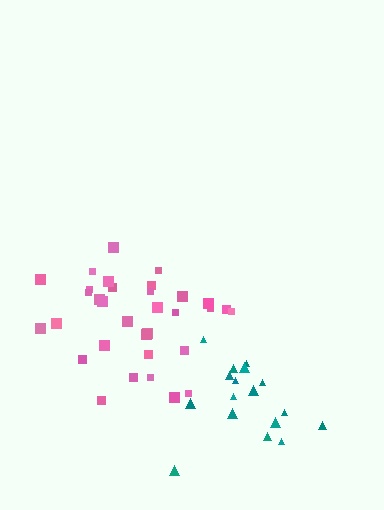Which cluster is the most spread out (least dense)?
Teal.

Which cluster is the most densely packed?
Pink.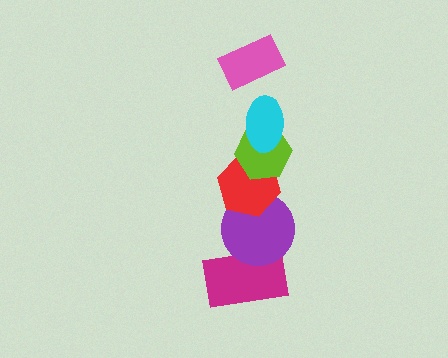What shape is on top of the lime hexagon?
The cyan ellipse is on top of the lime hexagon.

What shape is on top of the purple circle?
The red hexagon is on top of the purple circle.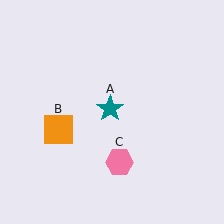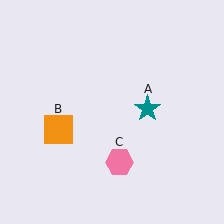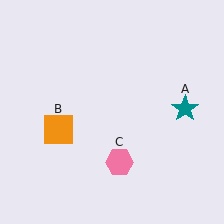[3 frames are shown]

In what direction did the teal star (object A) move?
The teal star (object A) moved right.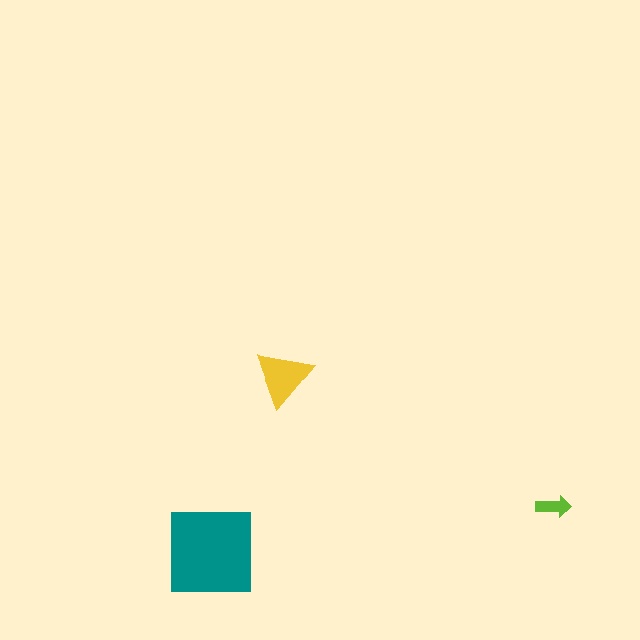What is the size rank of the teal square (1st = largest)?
1st.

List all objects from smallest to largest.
The lime arrow, the yellow triangle, the teal square.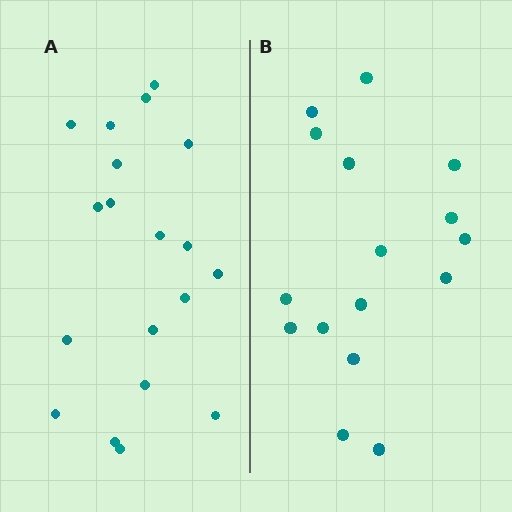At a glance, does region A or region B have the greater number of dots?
Region A (the left region) has more dots.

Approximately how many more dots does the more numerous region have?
Region A has just a few more — roughly 2 or 3 more dots than region B.